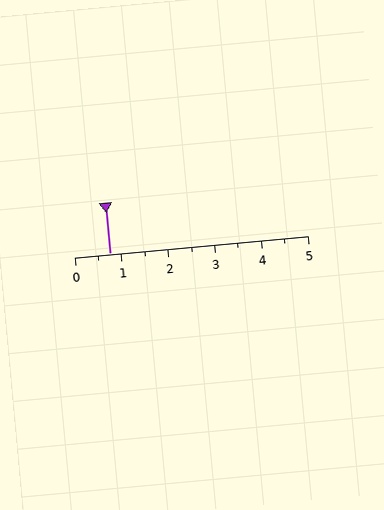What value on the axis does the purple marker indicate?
The marker indicates approximately 0.8.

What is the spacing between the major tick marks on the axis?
The major ticks are spaced 1 apart.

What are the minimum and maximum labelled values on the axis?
The axis runs from 0 to 5.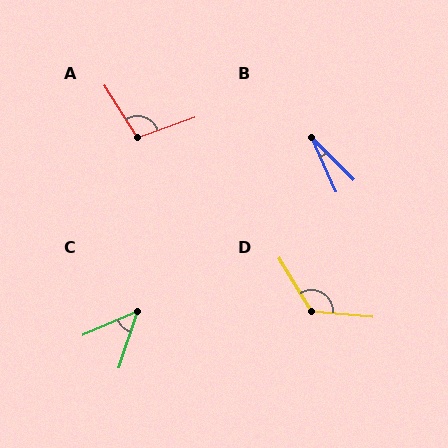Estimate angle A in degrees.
Approximately 102 degrees.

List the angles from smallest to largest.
B (21°), C (49°), A (102°), D (126°).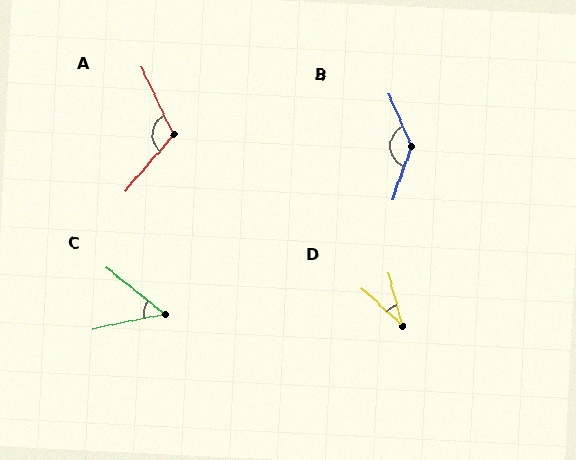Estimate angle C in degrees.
Approximately 50 degrees.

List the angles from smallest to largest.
D (33°), C (50°), A (113°), B (137°).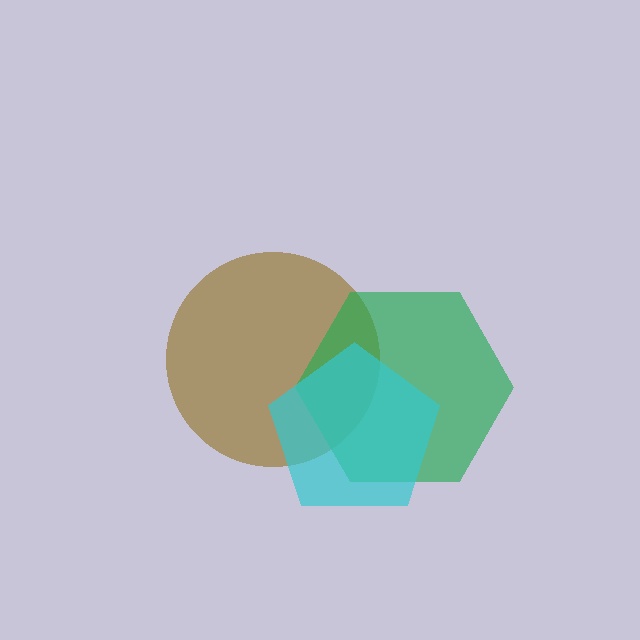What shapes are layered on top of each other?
The layered shapes are: a brown circle, a green hexagon, a cyan pentagon.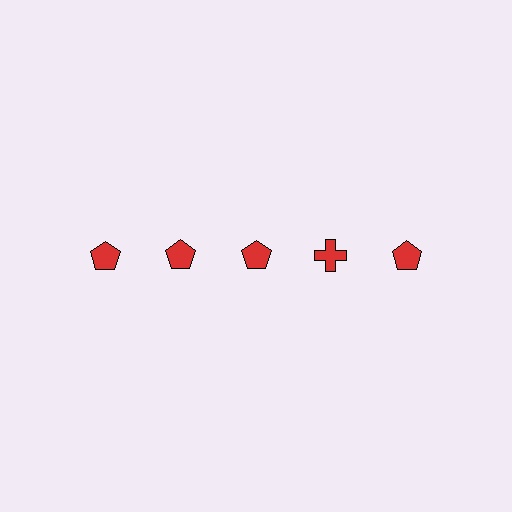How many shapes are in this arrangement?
There are 5 shapes arranged in a grid pattern.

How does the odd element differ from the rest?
It has a different shape: cross instead of pentagon.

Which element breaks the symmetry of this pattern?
The red cross in the top row, second from right column breaks the symmetry. All other shapes are red pentagons.